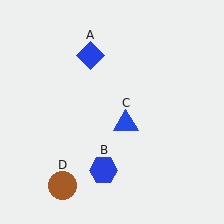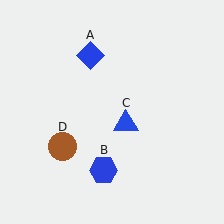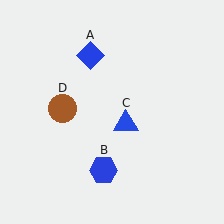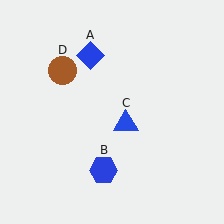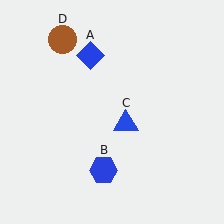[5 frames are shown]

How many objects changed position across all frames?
1 object changed position: brown circle (object D).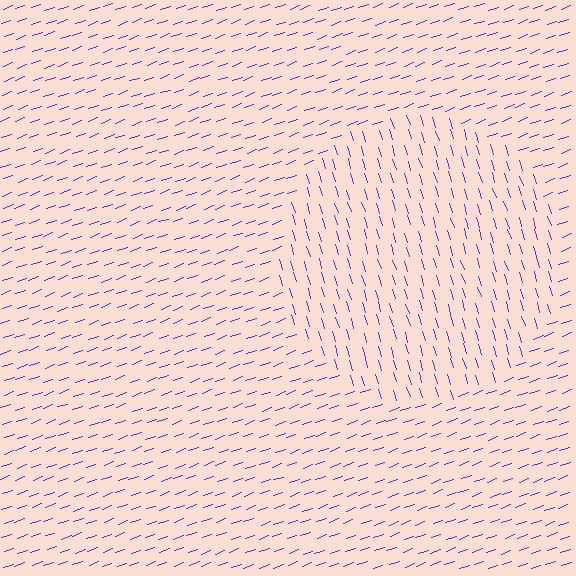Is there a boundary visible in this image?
Yes, there is a texture boundary formed by a change in line orientation.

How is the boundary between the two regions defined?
The boundary is defined purely by a change in line orientation (approximately 88 degrees difference). All lines are the same color and thickness.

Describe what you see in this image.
The image is filled with small purple line segments. A circle region in the image has lines oriented differently from the surrounding lines, creating a visible texture boundary.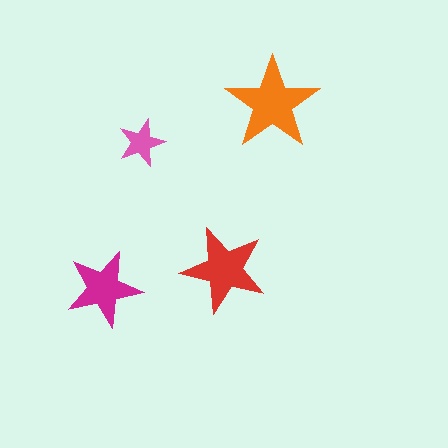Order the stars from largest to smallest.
the orange one, the red one, the magenta one, the pink one.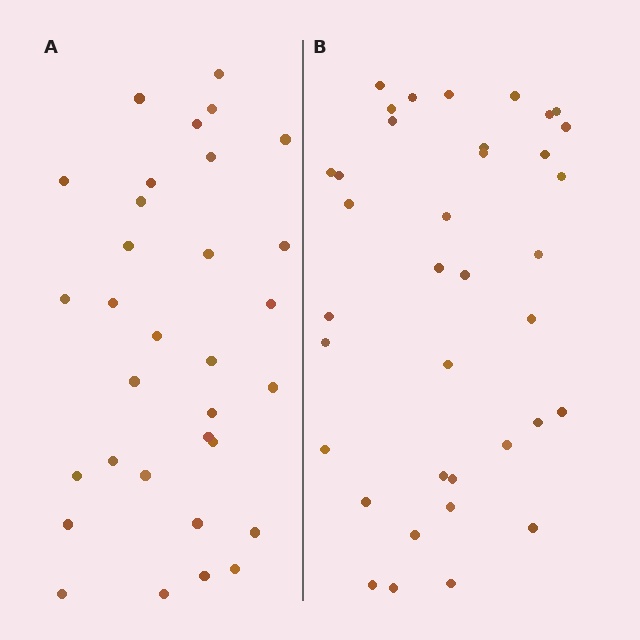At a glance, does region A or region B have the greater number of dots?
Region B (the right region) has more dots.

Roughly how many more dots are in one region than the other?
Region B has about 5 more dots than region A.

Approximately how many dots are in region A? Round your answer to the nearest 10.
About 30 dots. (The exact count is 32, which rounds to 30.)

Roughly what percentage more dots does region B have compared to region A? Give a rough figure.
About 15% more.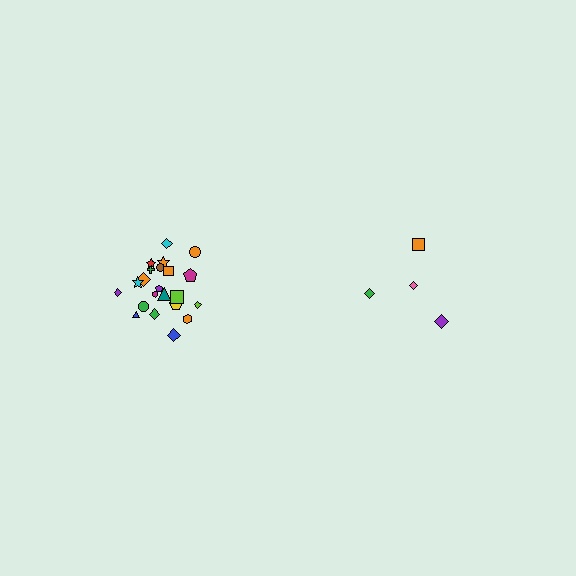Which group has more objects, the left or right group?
The left group.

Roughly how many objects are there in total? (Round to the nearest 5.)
Roughly 25 objects in total.